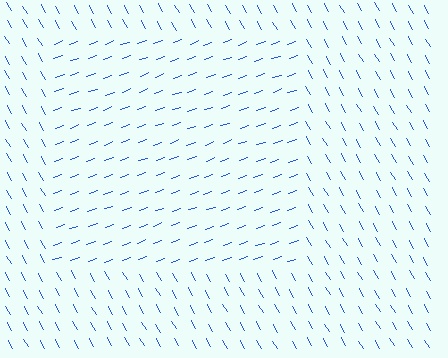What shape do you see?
I see a rectangle.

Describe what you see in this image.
The image is filled with small blue line segments. A rectangle region in the image has lines oriented differently from the surrounding lines, creating a visible texture boundary.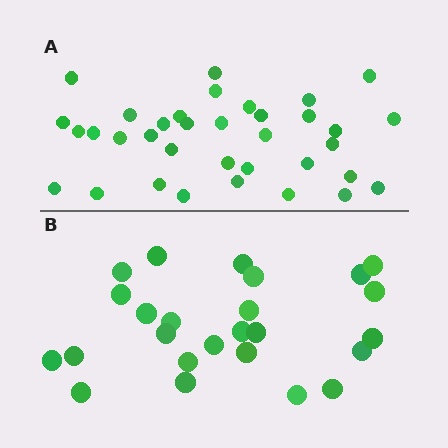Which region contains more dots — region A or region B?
Region A (the top region) has more dots.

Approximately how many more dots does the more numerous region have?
Region A has roughly 10 or so more dots than region B.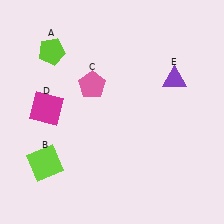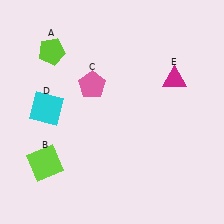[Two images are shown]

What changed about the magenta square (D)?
In Image 1, D is magenta. In Image 2, it changed to cyan.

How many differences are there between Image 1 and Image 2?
There are 2 differences between the two images.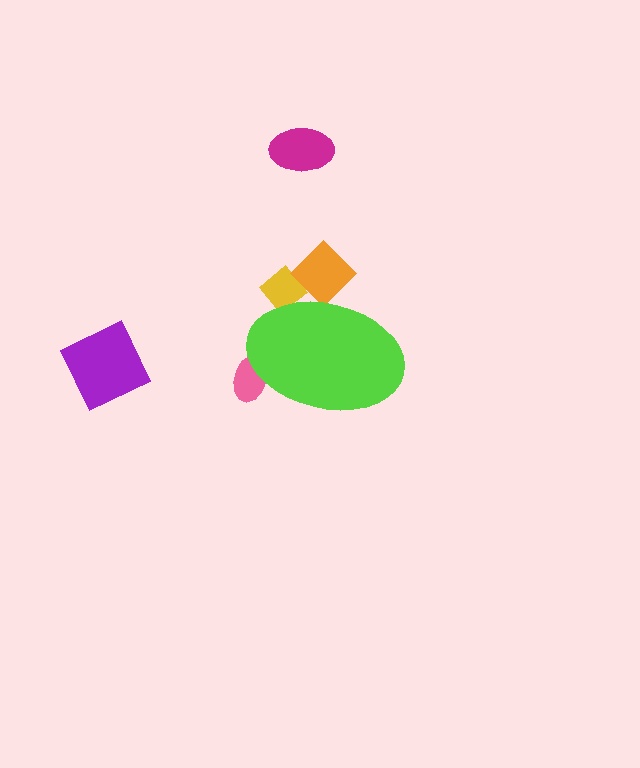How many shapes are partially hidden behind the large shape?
3 shapes are partially hidden.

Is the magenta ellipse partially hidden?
No, the magenta ellipse is fully visible.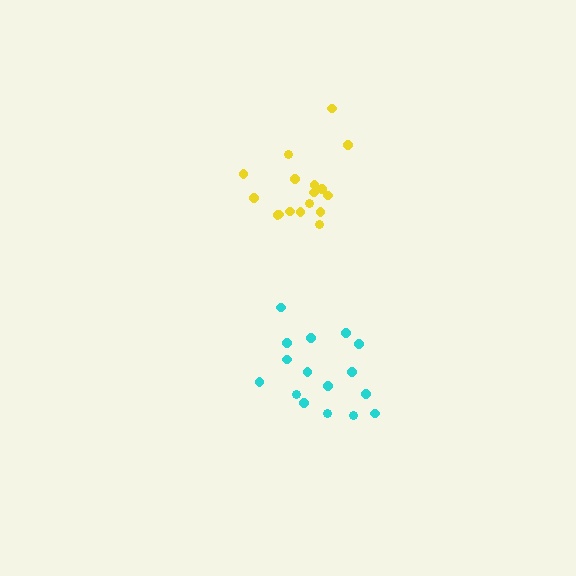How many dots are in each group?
Group 1: 17 dots, Group 2: 17 dots (34 total).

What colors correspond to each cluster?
The clusters are colored: yellow, cyan.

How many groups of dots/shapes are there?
There are 2 groups.